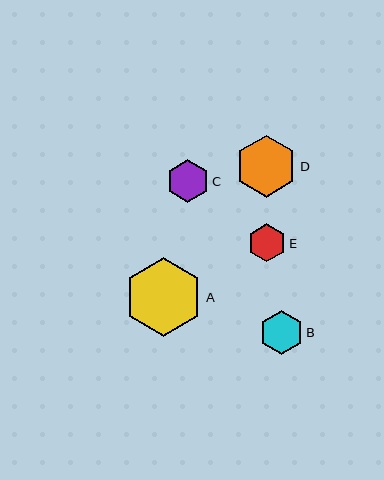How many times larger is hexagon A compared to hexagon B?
Hexagon A is approximately 1.8 times the size of hexagon B.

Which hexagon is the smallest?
Hexagon E is the smallest with a size of approximately 38 pixels.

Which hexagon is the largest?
Hexagon A is the largest with a size of approximately 79 pixels.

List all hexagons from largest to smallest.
From largest to smallest: A, D, B, C, E.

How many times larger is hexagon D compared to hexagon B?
Hexagon D is approximately 1.4 times the size of hexagon B.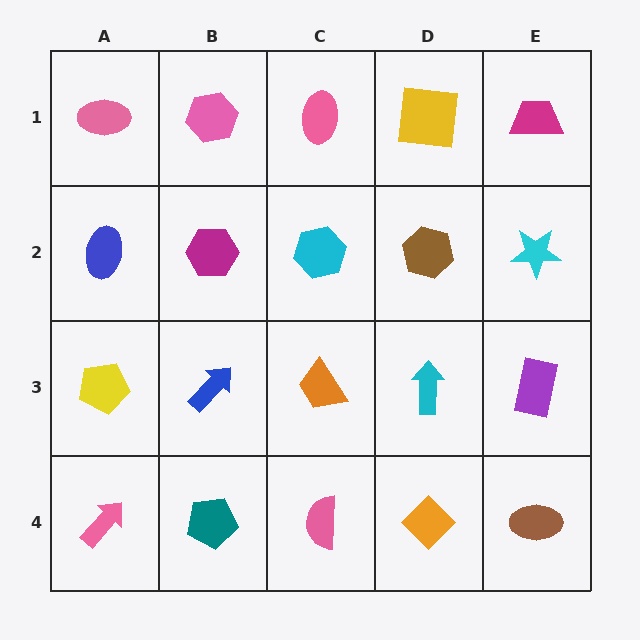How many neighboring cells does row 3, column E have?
3.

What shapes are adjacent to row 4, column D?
A cyan arrow (row 3, column D), a pink semicircle (row 4, column C), a brown ellipse (row 4, column E).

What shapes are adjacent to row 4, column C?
An orange trapezoid (row 3, column C), a teal pentagon (row 4, column B), an orange diamond (row 4, column D).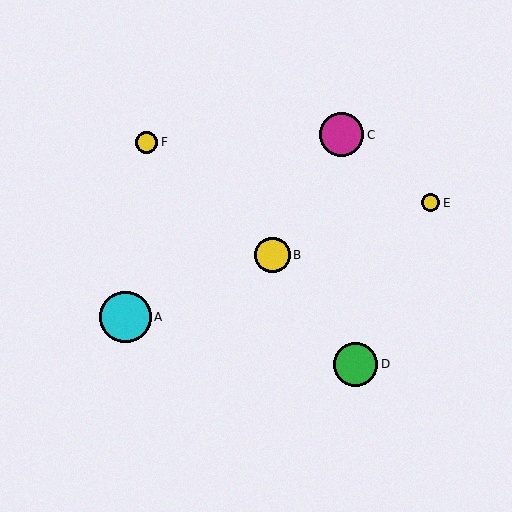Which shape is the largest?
The cyan circle (labeled A) is the largest.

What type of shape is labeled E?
Shape E is a yellow circle.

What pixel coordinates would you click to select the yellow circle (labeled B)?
Click at (273, 255) to select the yellow circle B.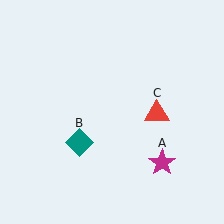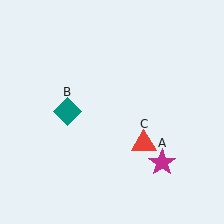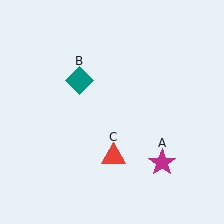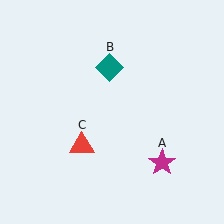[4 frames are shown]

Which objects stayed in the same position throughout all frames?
Magenta star (object A) remained stationary.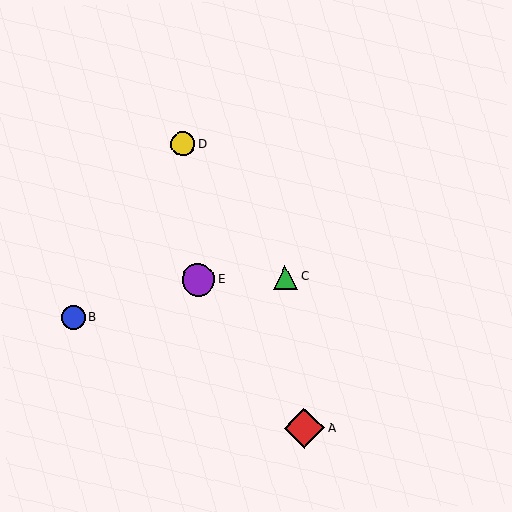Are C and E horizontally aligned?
Yes, both are at y≈277.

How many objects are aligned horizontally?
2 objects (C, E) are aligned horizontally.